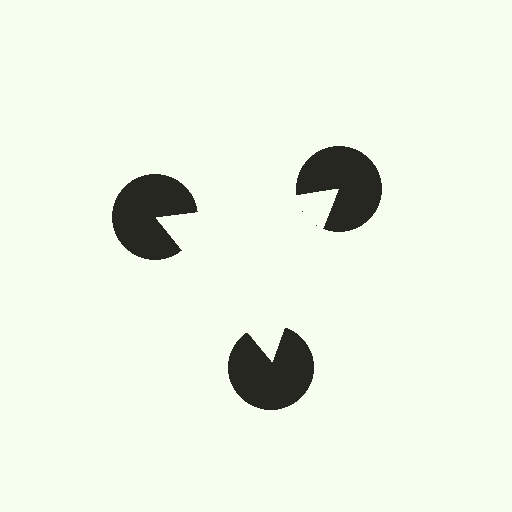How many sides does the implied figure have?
3 sides.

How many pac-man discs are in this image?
There are 3 — one at each vertex of the illusory triangle.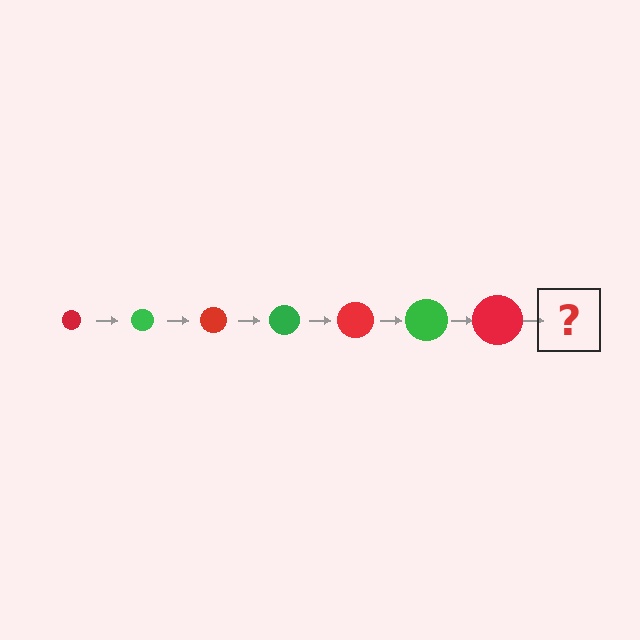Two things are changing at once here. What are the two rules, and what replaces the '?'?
The two rules are that the circle grows larger each step and the color cycles through red and green. The '?' should be a green circle, larger than the previous one.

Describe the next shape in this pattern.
It should be a green circle, larger than the previous one.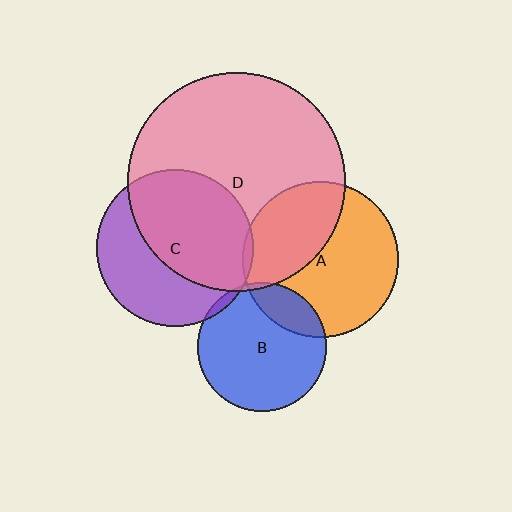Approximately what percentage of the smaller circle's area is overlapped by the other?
Approximately 5%.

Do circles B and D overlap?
Yes.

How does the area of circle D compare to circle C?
Approximately 1.9 times.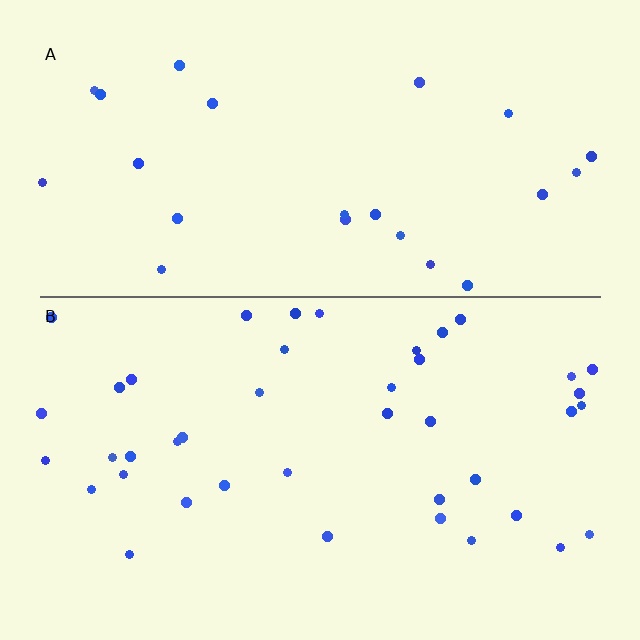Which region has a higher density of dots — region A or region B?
B (the bottom).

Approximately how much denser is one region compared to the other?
Approximately 1.8× — region B over region A.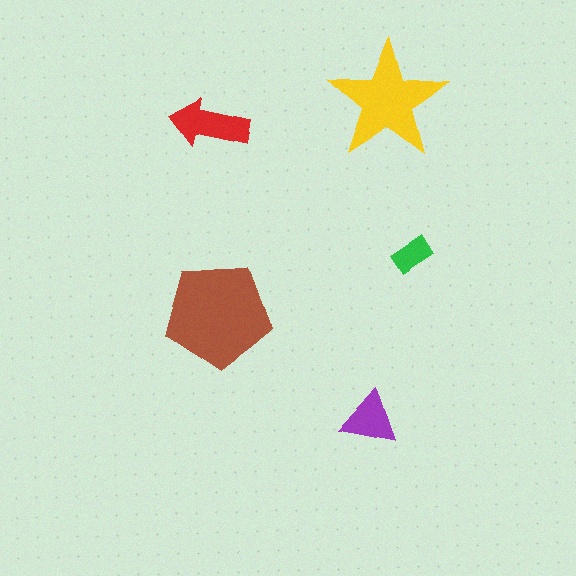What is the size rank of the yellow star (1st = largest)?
2nd.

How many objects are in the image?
There are 5 objects in the image.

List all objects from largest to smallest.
The brown pentagon, the yellow star, the red arrow, the purple triangle, the green rectangle.